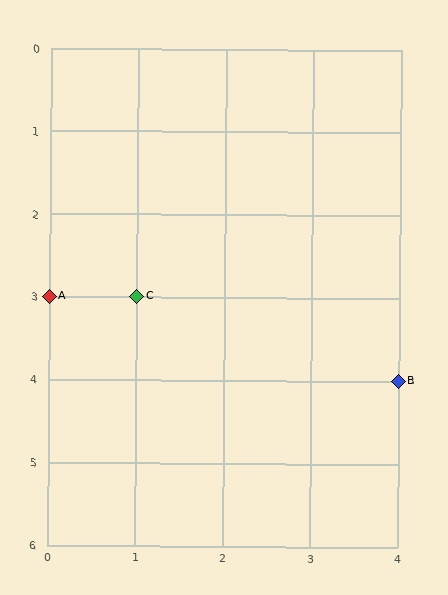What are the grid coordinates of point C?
Point C is at grid coordinates (1, 3).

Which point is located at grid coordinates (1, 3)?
Point C is at (1, 3).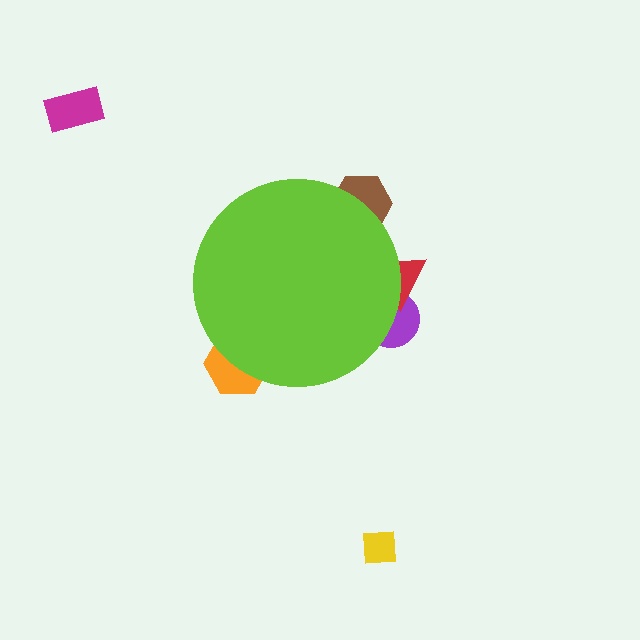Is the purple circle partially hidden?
Yes, the purple circle is partially hidden behind the lime circle.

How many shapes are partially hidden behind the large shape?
4 shapes are partially hidden.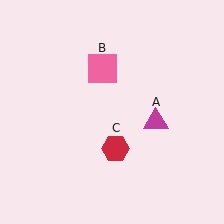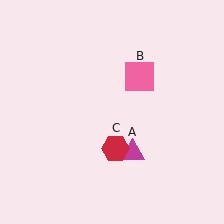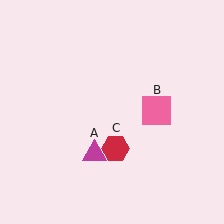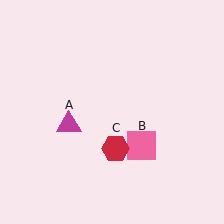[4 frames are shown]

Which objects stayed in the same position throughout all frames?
Red hexagon (object C) remained stationary.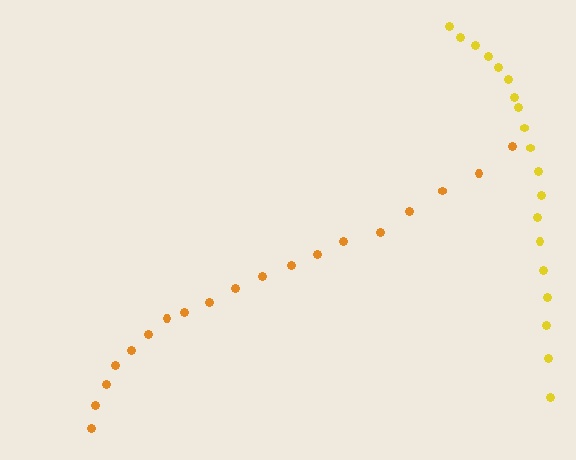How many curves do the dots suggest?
There are 2 distinct paths.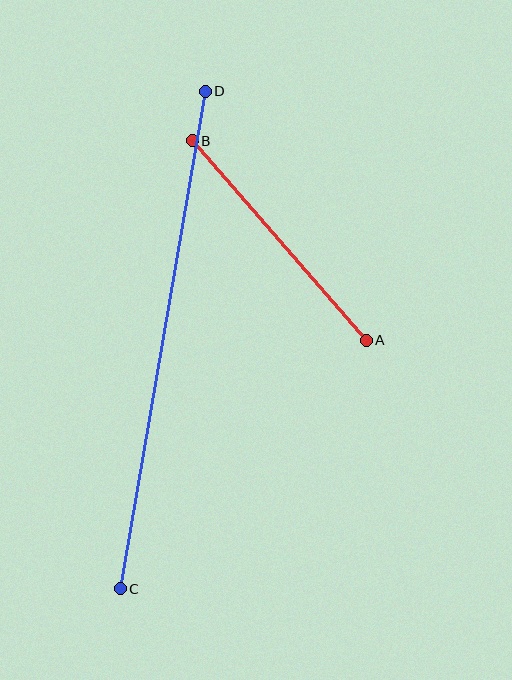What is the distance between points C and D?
The distance is approximately 505 pixels.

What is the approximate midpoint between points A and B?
The midpoint is at approximately (279, 240) pixels.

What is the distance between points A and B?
The distance is approximately 265 pixels.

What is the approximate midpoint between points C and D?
The midpoint is at approximately (163, 340) pixels.